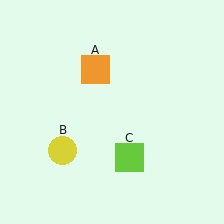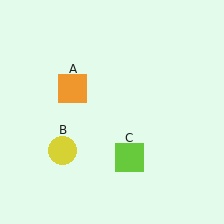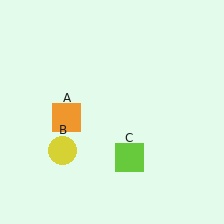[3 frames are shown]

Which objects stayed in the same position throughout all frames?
Yellow circle (object B) and lime square (object C) remained stationary.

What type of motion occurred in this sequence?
The orange square (object A) rotated counterclockwise around the center of the scene.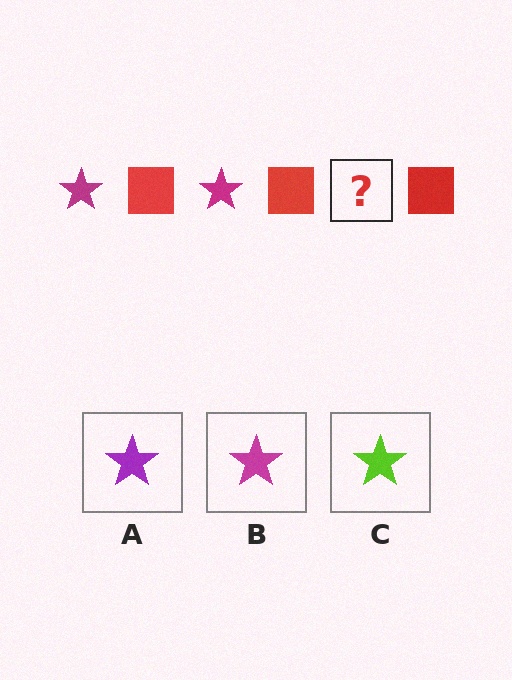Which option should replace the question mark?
Option B.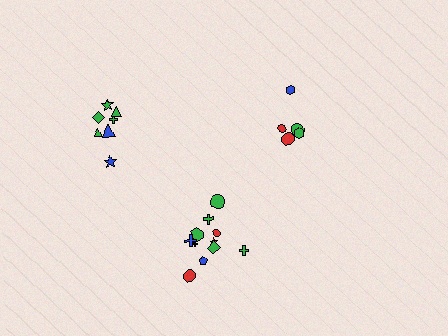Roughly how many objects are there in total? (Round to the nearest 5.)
Roughly 25 objects in total.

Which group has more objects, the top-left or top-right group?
The top-left group.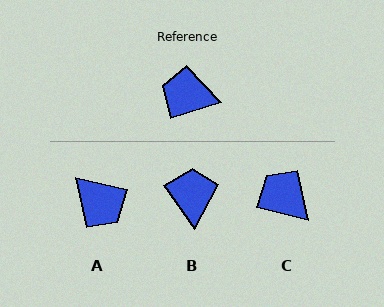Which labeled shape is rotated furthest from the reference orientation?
A, about 149 degrees away.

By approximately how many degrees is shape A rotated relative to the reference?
Approximately 149 degrees counter-clockwise.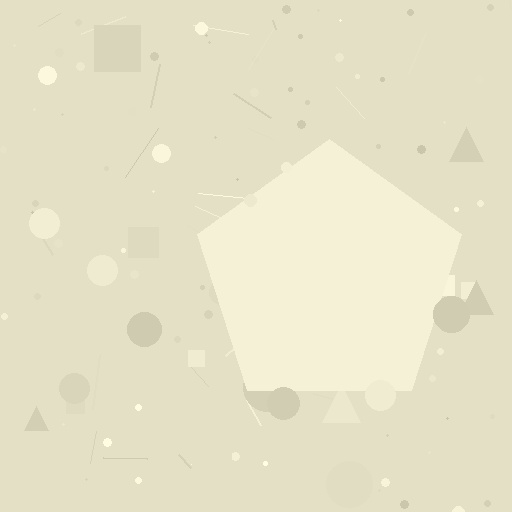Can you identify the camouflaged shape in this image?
The camouflaged shape is a pentagon.